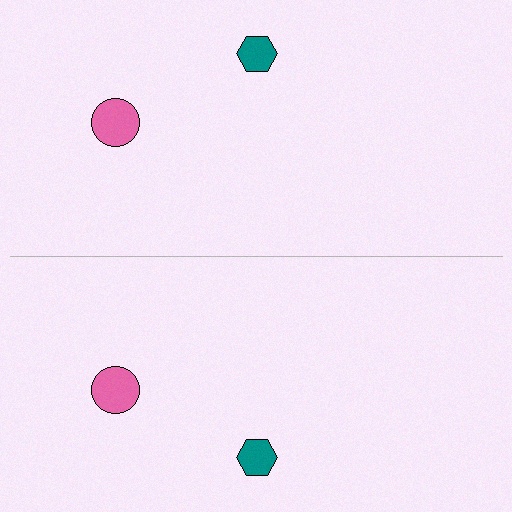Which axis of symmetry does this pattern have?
The pattern has a horizontal axis of symmetry running through the center of the image.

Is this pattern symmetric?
Yes, this pattern has bilateral (reflection) symmetry.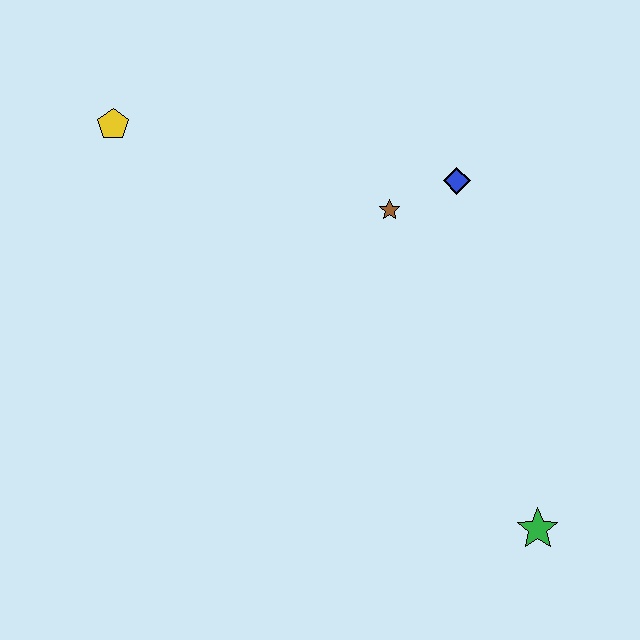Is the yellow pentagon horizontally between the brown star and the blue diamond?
No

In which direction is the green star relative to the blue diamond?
The green star is below the blue diamond.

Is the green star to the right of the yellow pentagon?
Yes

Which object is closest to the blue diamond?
The brown star is closest to the blue diamond.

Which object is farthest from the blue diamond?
The green star is farthest from the blue diamond.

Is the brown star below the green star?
No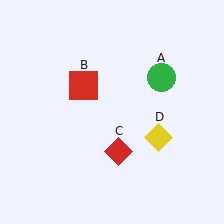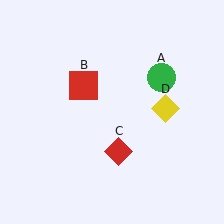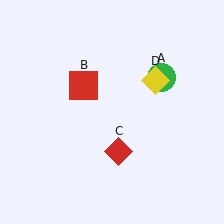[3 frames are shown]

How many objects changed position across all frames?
1 object changed position: yellow diamond (object D).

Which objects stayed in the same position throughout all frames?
Green circle (object A) and red square (object B) and red diamond (object C) remained stationary.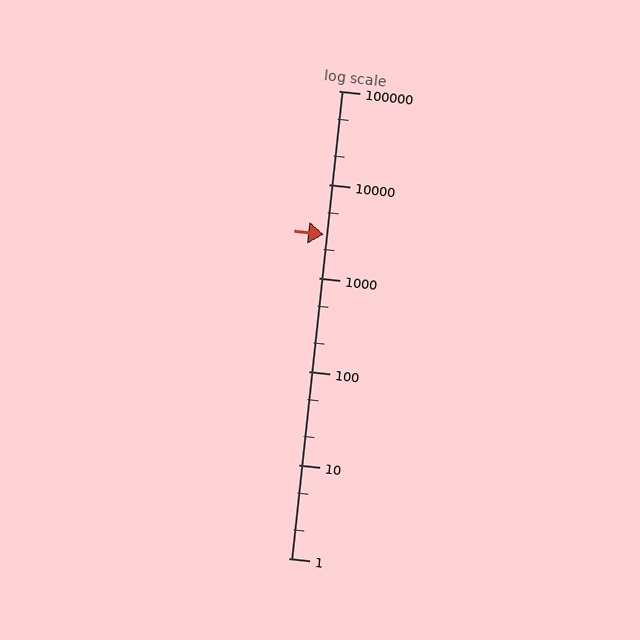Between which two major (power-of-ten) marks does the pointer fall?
The pointer is between 1000 and 10000.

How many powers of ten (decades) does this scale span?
The scale spans 5 decades, from 1 to 100000.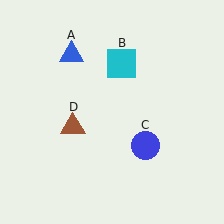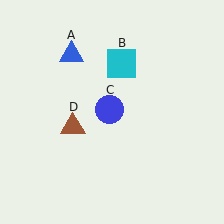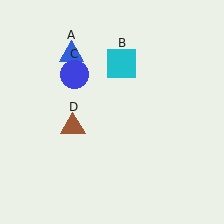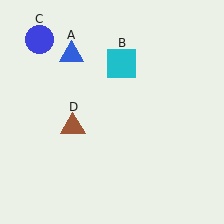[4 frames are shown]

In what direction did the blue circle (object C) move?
The blue circle (object C) moved up and to the left.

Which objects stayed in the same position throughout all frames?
Blue triangle (object A) and cyan square (object B) and brown triangle (object D) remained stationary.